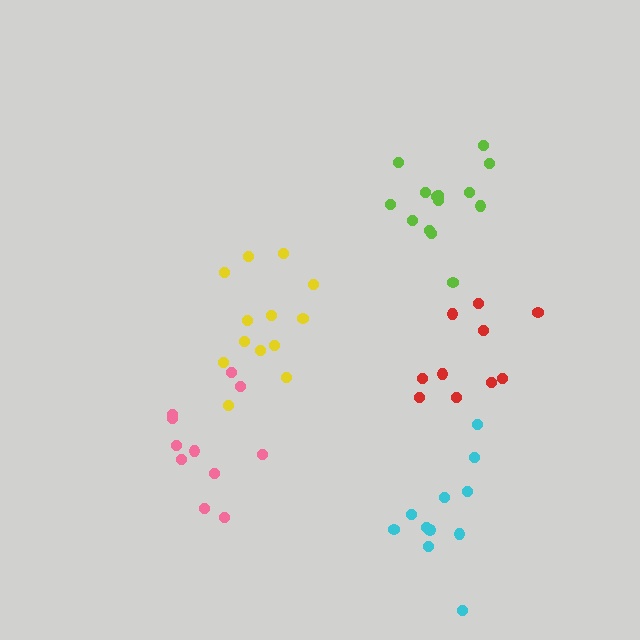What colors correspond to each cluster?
The clusters are colored: lime, pink, yellow, red, cyan.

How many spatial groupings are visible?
There are 5 spatial groupings.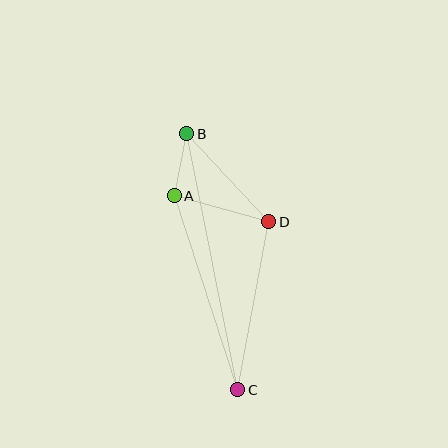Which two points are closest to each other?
Points A and B are closest to each other.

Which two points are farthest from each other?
Points B and C are farthest from each other.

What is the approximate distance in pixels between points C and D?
The distance between C and D is approximately 171 pixels.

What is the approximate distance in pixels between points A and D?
The distance between A and D is approximately 98 pixels.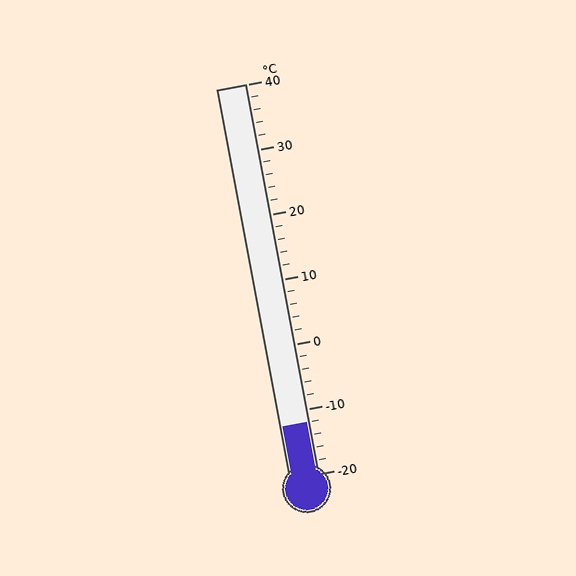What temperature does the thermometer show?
The thermometer shows approximately -12°C.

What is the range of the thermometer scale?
The thermometer scale ranges from -20°C to 40°C.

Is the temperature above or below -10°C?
The temperature is below -10°C.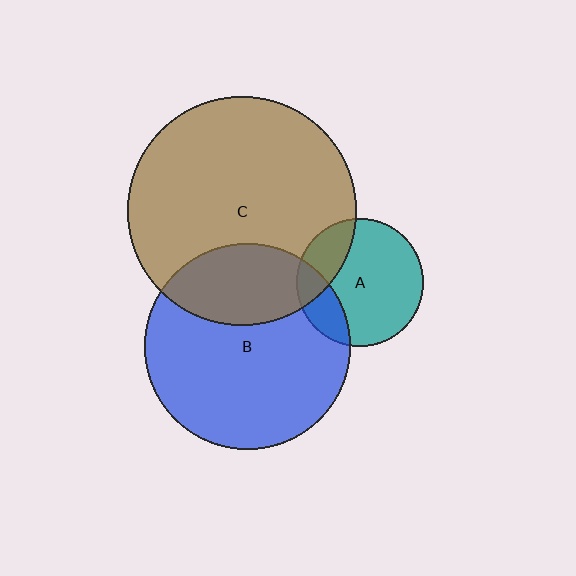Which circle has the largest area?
Circle C (brown).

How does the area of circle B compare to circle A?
Approximately 2.6 times.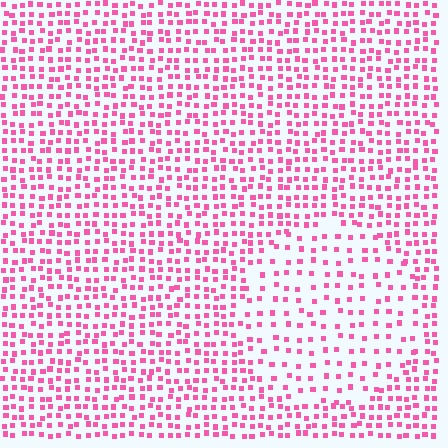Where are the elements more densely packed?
The elements are more densely packed outside the circle boundary.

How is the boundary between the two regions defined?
The boundary is defined by a change in element density (approximately 1.9x ratio). All elements are the same color, size, and shape.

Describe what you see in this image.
The image contains small pink elements arranged at two different densities. A circle-shaped region is visible where the elements are less densely packed than the surrounding area.